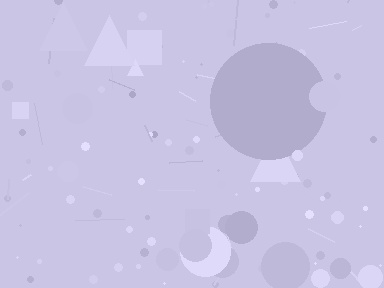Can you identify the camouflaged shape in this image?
The camouflaged shape is a circle.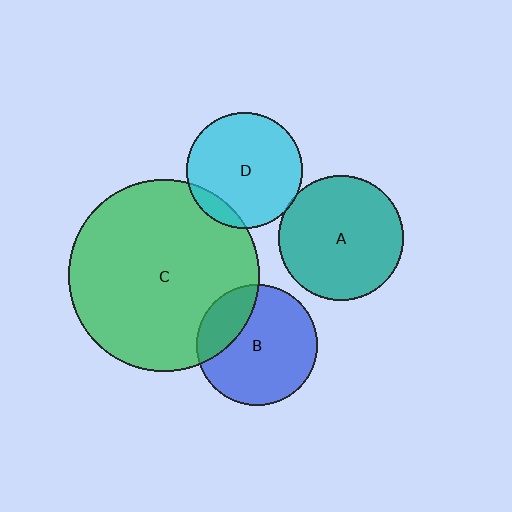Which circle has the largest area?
Circle C (green).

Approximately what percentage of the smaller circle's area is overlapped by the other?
Approximately 5%.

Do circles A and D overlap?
Yes.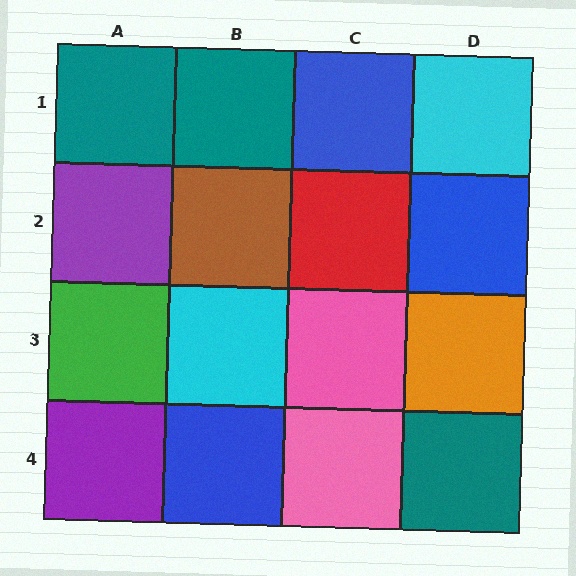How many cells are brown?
1 cell is brown.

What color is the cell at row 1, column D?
Cyan.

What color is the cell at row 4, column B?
Blue.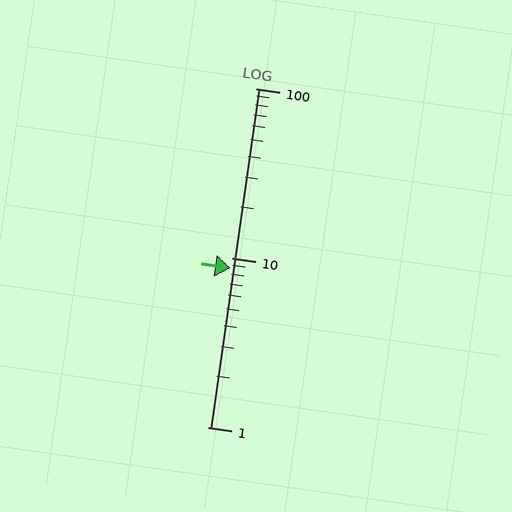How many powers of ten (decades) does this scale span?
The scale spans 2 decades, from 1 to 100.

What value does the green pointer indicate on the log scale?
The pointer indicates approximately 8.7.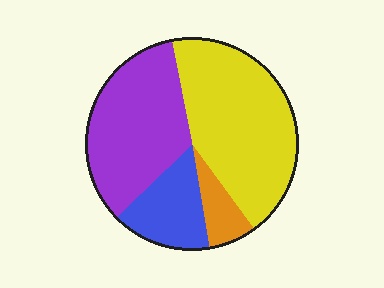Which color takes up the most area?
Yellow, at roughly 45%.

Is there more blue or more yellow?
Yellow.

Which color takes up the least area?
Orange, at roughly 5%.